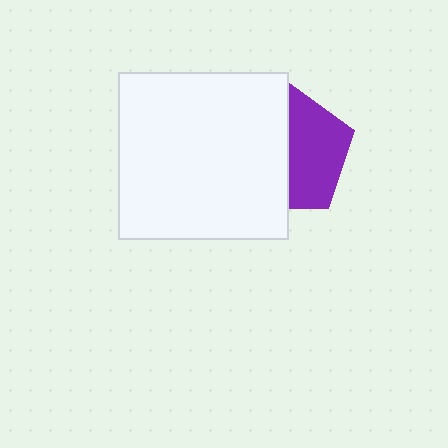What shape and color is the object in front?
The object in front is a white rectangle.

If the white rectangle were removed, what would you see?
You would see the complete purple pentagon.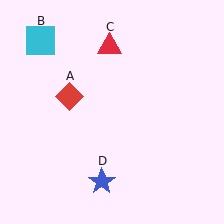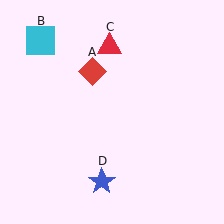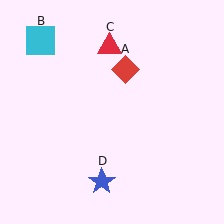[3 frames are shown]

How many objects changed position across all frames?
1 object changed position: red diamond (object A).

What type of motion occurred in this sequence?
The red diamond (object A) rotated clockwise around the center of the scene.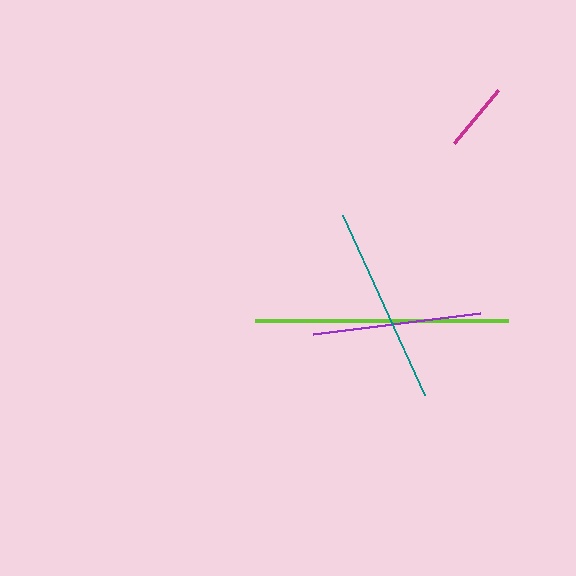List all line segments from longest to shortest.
From longest to shortest: lime, teal, purple, magenta.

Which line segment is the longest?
The lime line is the longest at approximately 252 pixels.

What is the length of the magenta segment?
The magenta segment is approximately 69 pixels long.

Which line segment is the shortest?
The magenta line is the shortest at approximately 69 pixels.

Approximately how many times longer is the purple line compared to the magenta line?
The purple line is approximately 2.4 times the length of the magenta line.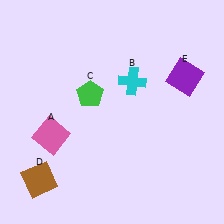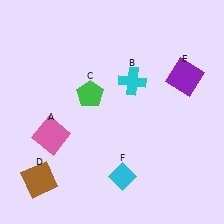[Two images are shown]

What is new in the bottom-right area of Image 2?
A cyan diamond (F) was added in the bottom-right area of Image 2.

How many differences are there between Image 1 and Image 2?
There is 1 difference between the two images.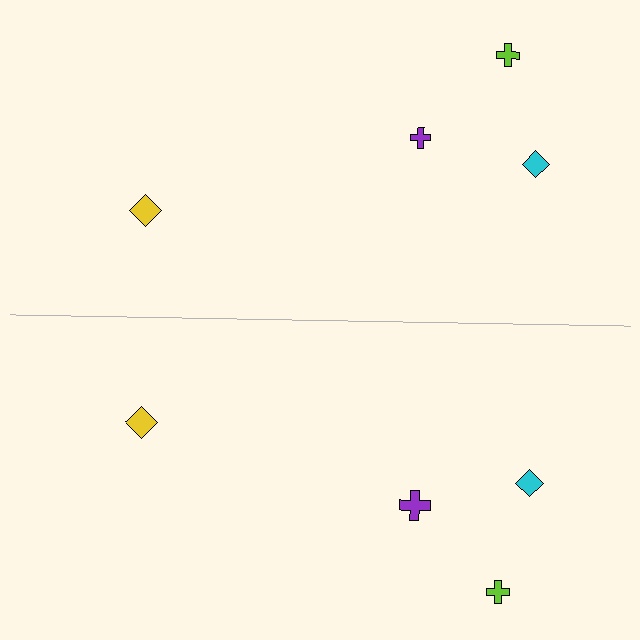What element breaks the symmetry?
The purple cross on the bottom side has a different size than its mirror counterpart.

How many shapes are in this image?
There are 8 shapes in this image.